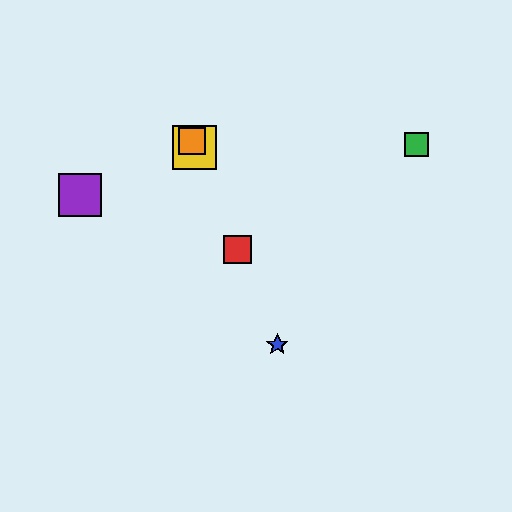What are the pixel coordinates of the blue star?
The blue star is at (277, 345).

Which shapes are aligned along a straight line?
The red square, the blue star, the yellow square, the orange square are aligned along a straight line.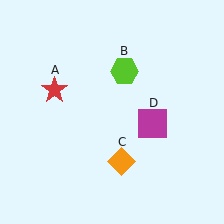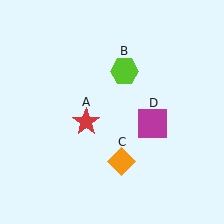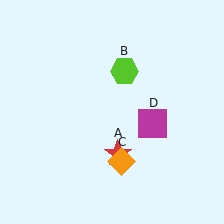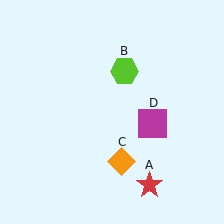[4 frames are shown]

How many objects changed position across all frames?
1 object changed position: red star (object A).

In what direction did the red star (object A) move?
The red star (object A) moved down and to the right.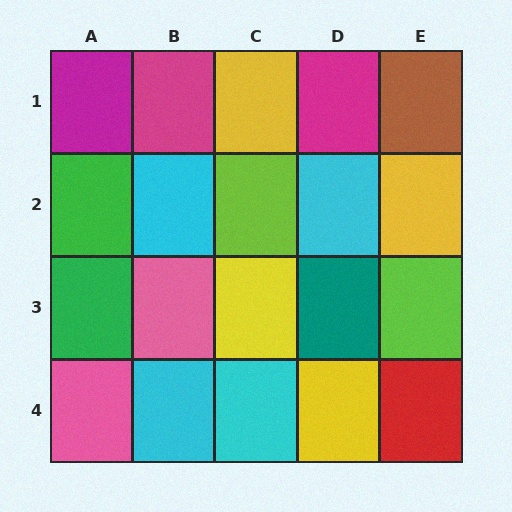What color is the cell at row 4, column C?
Cyan.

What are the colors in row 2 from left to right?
Green, cyan, lime, cyan, yellow.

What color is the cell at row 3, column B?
Pink.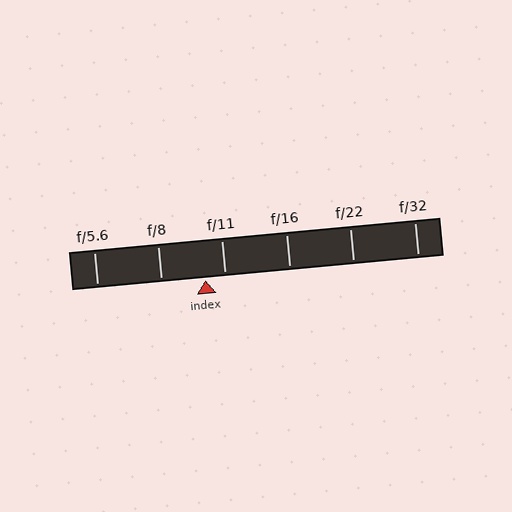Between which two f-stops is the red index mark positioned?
The index mark is between f/8 and f/11.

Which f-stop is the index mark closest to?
The index mark is closest to f/11.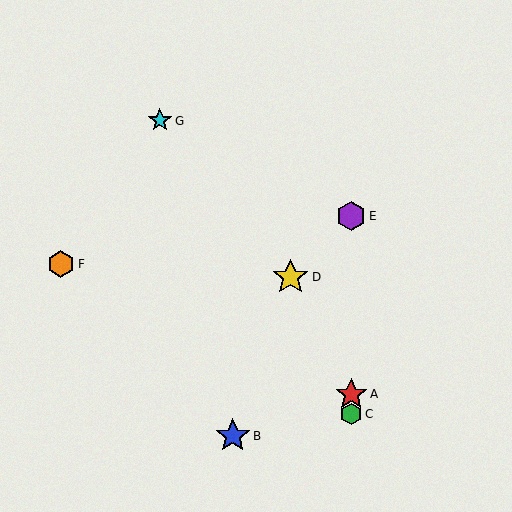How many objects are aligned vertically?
3 objects (A, C, E) are aligned vertically.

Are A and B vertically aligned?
No, A is at x≈351 and B is at x≈233.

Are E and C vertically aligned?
Yes, both are at x≈351.